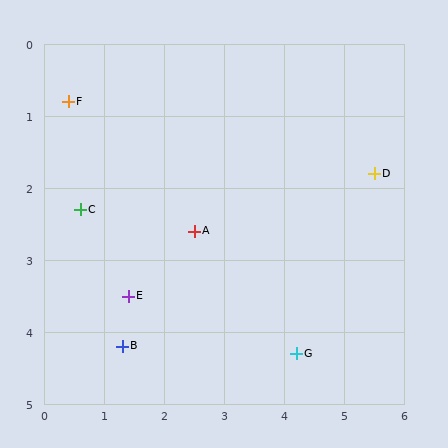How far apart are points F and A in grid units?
Points F and A are about 2.8 grid units apart.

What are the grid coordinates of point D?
Point D is at approximately (5.5, 1.8).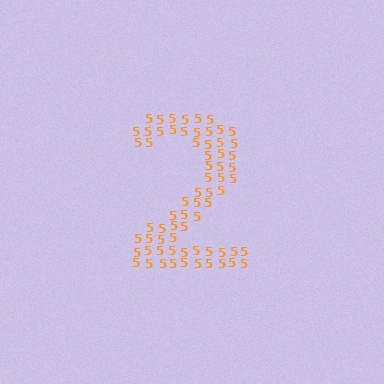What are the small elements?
The small elements are digit 5's.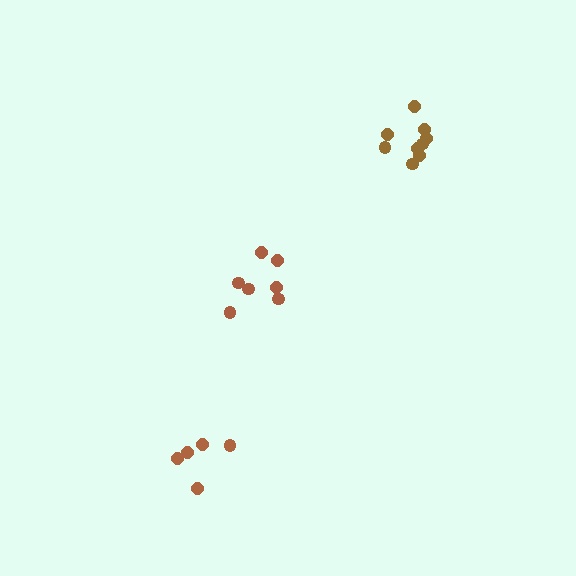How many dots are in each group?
Group 1: 7 dots, Group 2: 9 dots, Group 3: 5 dots (21 total).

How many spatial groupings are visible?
There are 3 spatial groupings.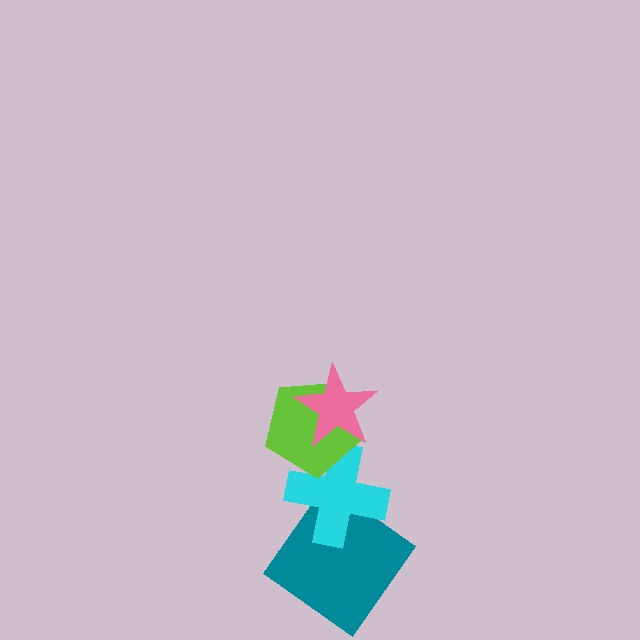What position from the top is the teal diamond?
The teal diamond is 4th from the top.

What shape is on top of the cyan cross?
The lime pentagon is on top of the cyan cross.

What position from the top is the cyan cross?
The cyan cross is 3rd from the top.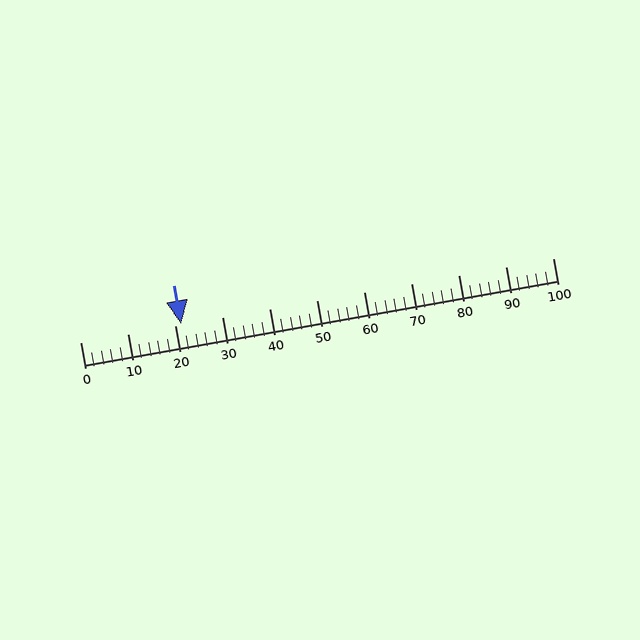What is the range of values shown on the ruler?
The ruler shows values from 0 to 100.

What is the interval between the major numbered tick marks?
The major tick marks are spaced 10 units apart.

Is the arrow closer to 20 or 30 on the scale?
The arrow is closer to 20.